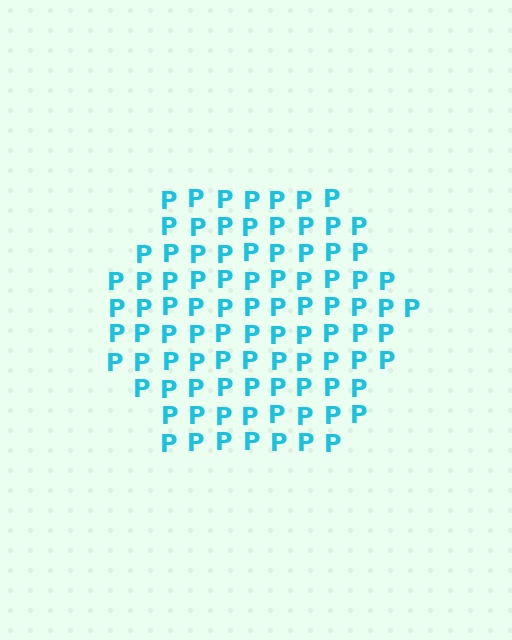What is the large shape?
The large shape is a hexagon.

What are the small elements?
The small elements are letter P's.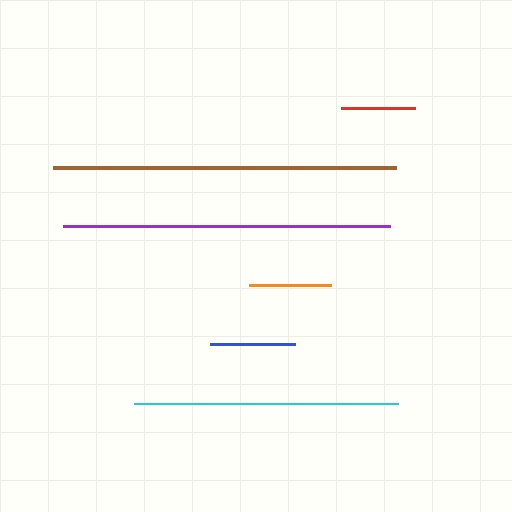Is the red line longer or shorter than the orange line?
The orange line is longer than the red line.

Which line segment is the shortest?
The red line is the shortest at approximately 75 pixels.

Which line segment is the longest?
The brown line is the longest at approximately 343 pixels.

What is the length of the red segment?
The red segment is approximately 75 pixels long.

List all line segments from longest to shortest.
From longest to shortest: brown, purple, cyan, blue, orange, red.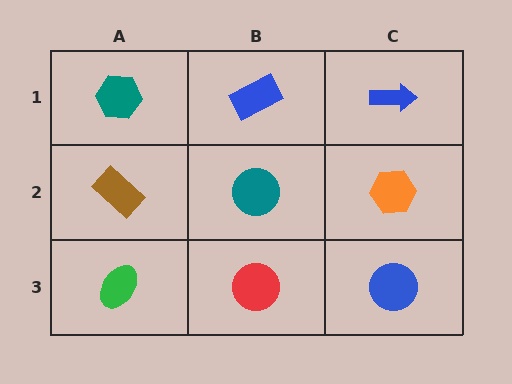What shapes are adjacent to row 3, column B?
A teal circle (row 2, column B), a green ellipse (row 3, column A), a blue circle (row 3, column C).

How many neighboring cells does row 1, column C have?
2.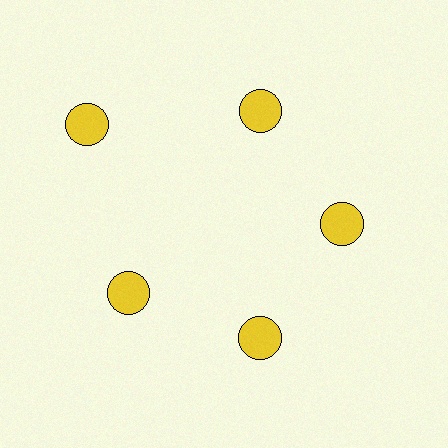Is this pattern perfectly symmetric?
No. The 5 yellow circles are arranged in a ring, but one element near the 10 o'clock position is pushed outward from the center, breaking the 5-fold rotational symmetry.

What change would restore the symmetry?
The symmetry would be restored by moving it inward, back onto the ring so that all 5 circles sit at equal angles and equal distance from the center.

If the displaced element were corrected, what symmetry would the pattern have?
It would have 5-fold rotational symmetry — the pattern would map onto itself every 72 degrees.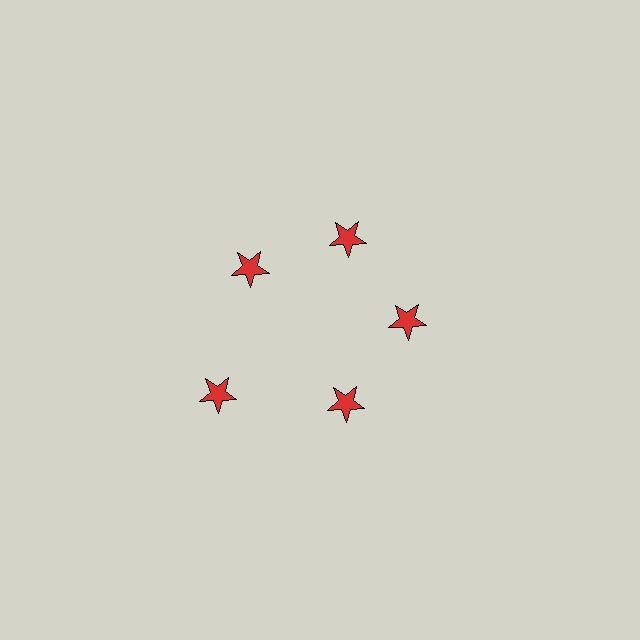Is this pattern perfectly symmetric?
No. The 5 red stars are arranged in a ring, but one element near the 8 o'clock position is pushed outward from the center, breaking the 5-fold rotational symmetry.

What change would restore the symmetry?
The symmetry would be restored by moving it inward, back onto the ring so that all 5 stars sit at equal angles and equal distance from the center.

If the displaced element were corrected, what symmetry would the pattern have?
It would have 5-fold rotational symmetry — the pattern would map onto itself every 72 degrees.